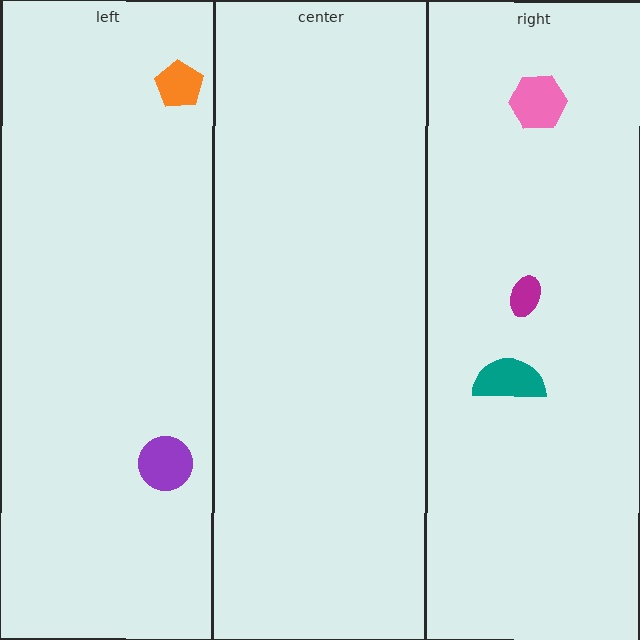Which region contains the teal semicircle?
The right region.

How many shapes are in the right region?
3.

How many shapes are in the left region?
2.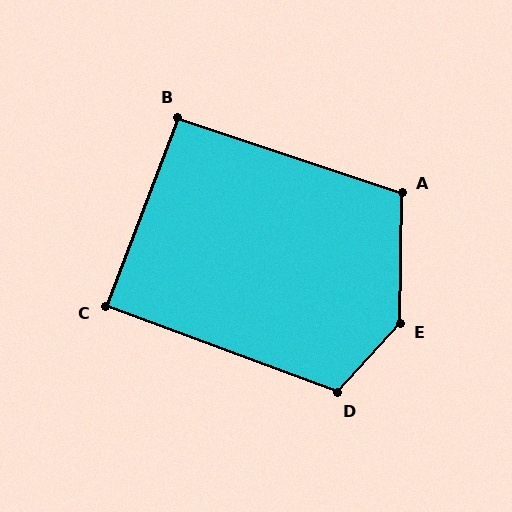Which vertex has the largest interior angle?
E, at approximately 139 degrees.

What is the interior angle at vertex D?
Approximately 112 degrees (obtuse).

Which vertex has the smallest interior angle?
C, at approximately 89 degrees.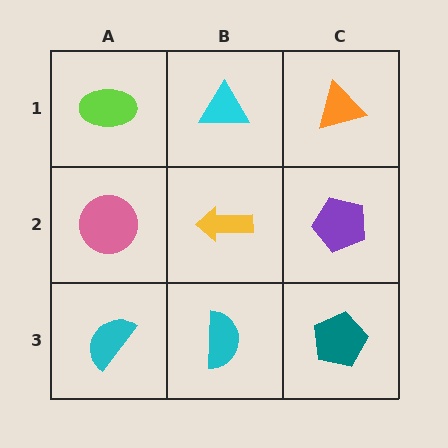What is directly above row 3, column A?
A pink circle.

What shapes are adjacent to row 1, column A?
A pink circle (row 2, column A), a cyan triangle (row 1, column B).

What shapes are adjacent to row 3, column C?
A purple pentagon (row 2, column C), a cyan semicircle (row 3, column B).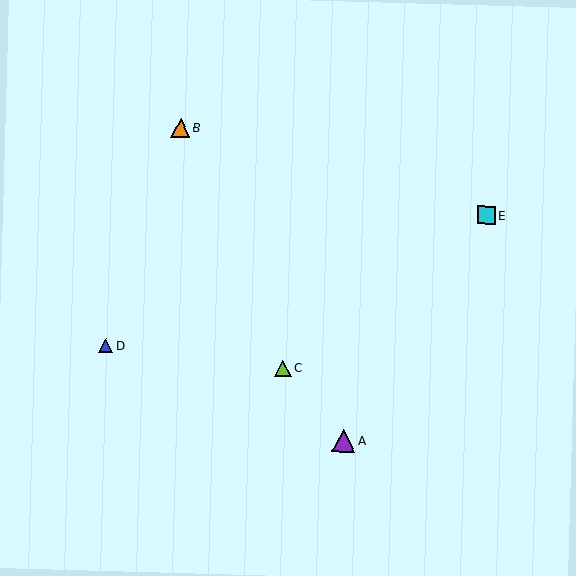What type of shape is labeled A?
Shape A is a purple triangle.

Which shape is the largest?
The purple triangle (labeled A) is the largest.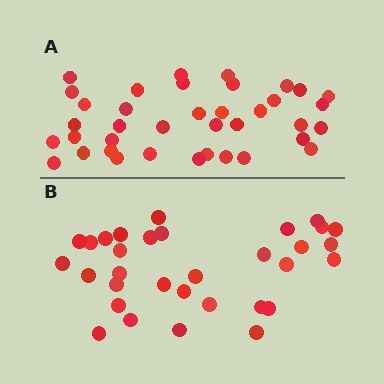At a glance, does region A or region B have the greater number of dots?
Region A (the top region) has more dots.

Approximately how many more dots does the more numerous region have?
Region A has about 6 more dots than region B.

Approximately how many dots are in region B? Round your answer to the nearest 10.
About 30 dots. (The exact count is 32, which rounds to 30.)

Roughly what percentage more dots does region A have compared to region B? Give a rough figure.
About 20% more.